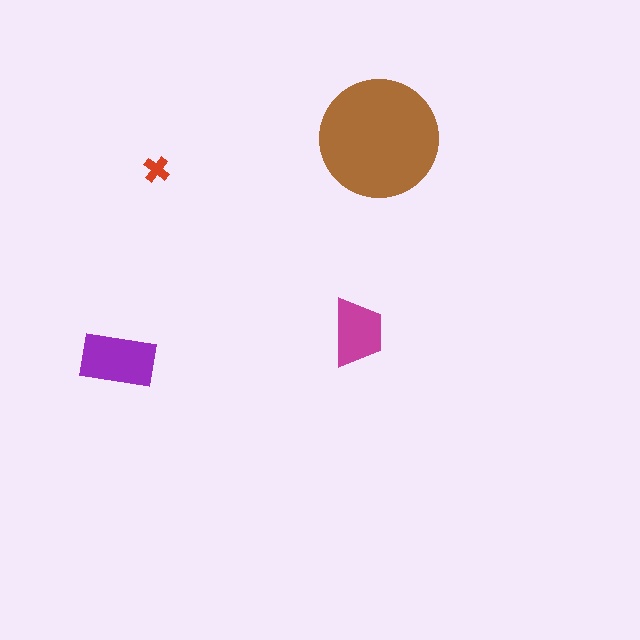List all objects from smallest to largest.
The red cross, the magenta trapezoid, the purple rectangle, the brown circle.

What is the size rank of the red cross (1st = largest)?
4th.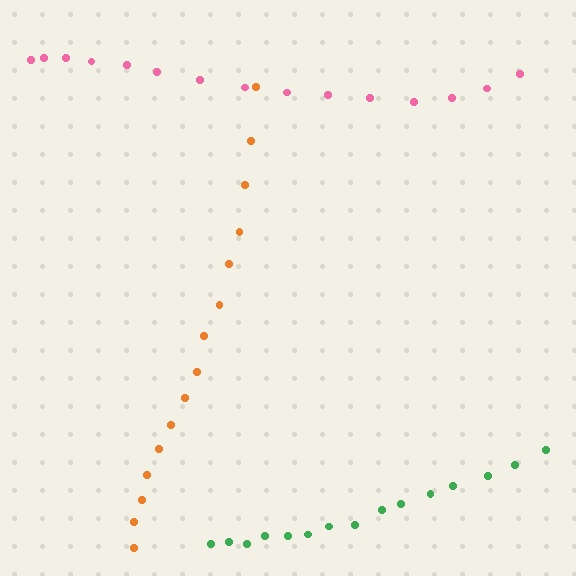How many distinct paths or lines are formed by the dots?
There are 3 distinct paths.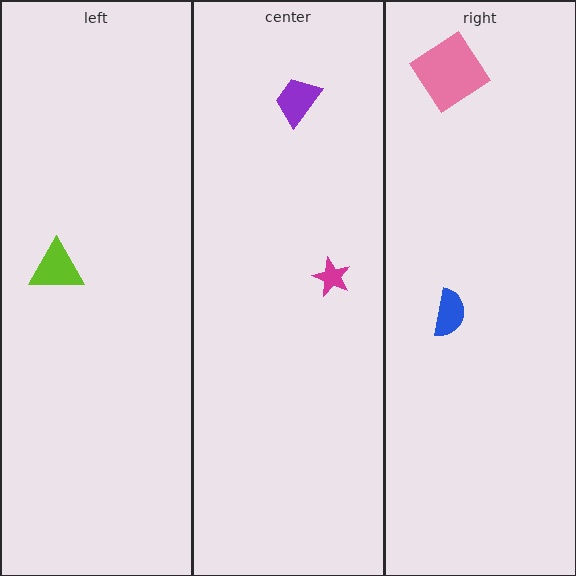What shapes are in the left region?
The lime triangle.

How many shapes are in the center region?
2.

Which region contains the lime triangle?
The left region.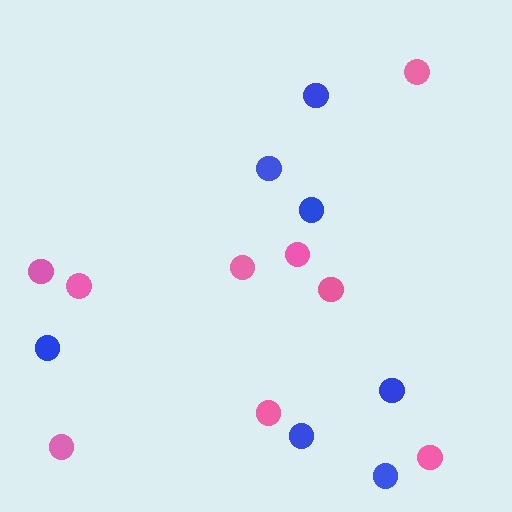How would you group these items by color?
There are 2 groups: one group of pink circles (9) and one group of blue circles (7).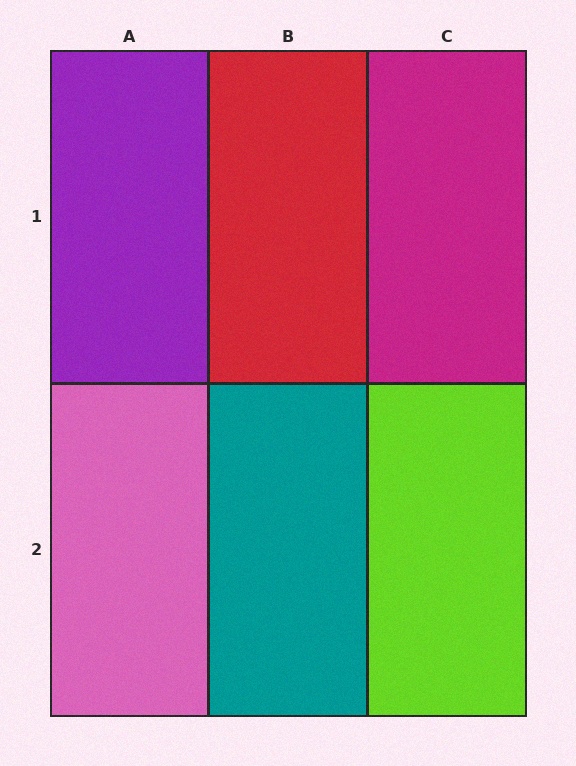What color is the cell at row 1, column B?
Red.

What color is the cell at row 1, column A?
Purple.